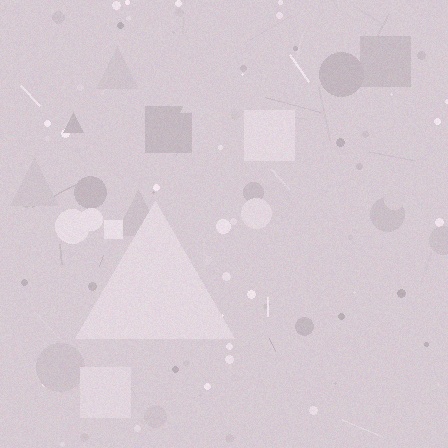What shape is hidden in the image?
A triangle is hidden in the image.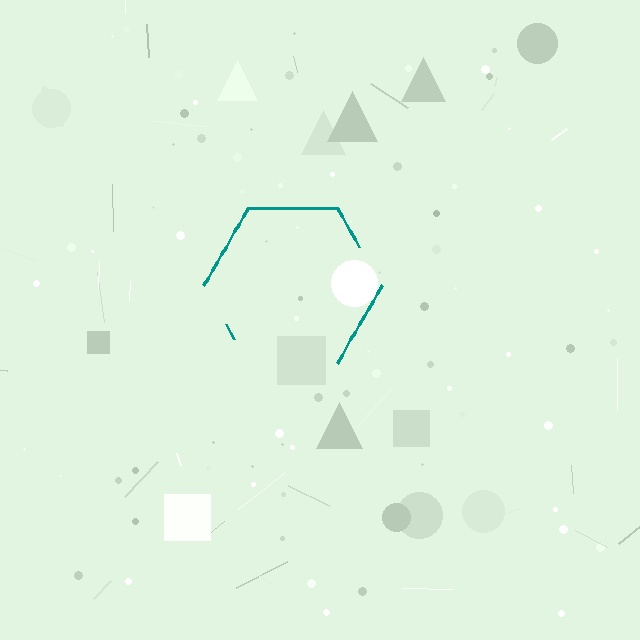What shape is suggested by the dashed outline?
The dashed outline suggests a hexagon.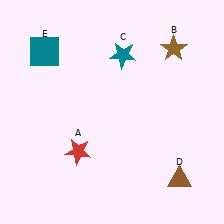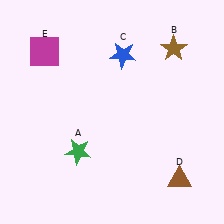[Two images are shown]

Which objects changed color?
A changed from red to green. C changed from teal to blue. E changed from teal to magenta.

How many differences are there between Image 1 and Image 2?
There are 3 differences between the two images.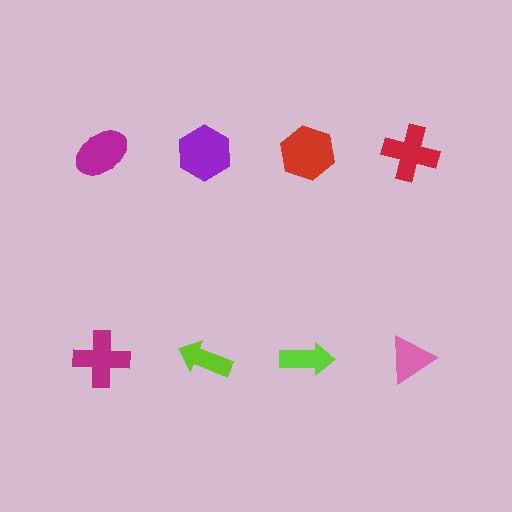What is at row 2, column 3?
A lime arrow.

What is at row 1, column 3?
A red hexagon.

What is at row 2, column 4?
A pink triangle.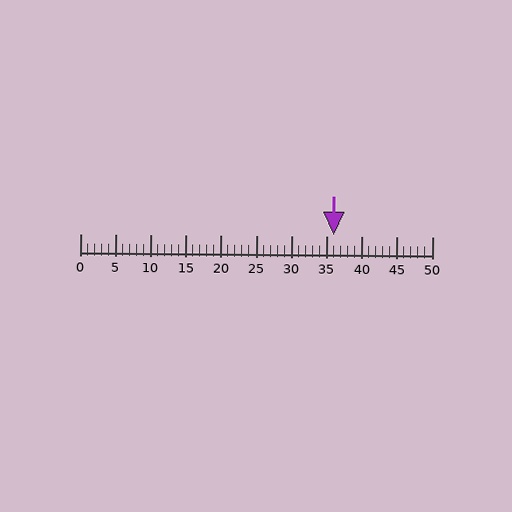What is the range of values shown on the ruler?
The ruler shows values from 0 to 50.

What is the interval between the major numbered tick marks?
The major tick marks are spaced 5 units apart.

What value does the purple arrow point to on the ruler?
The purple arrow points to approximately 36.